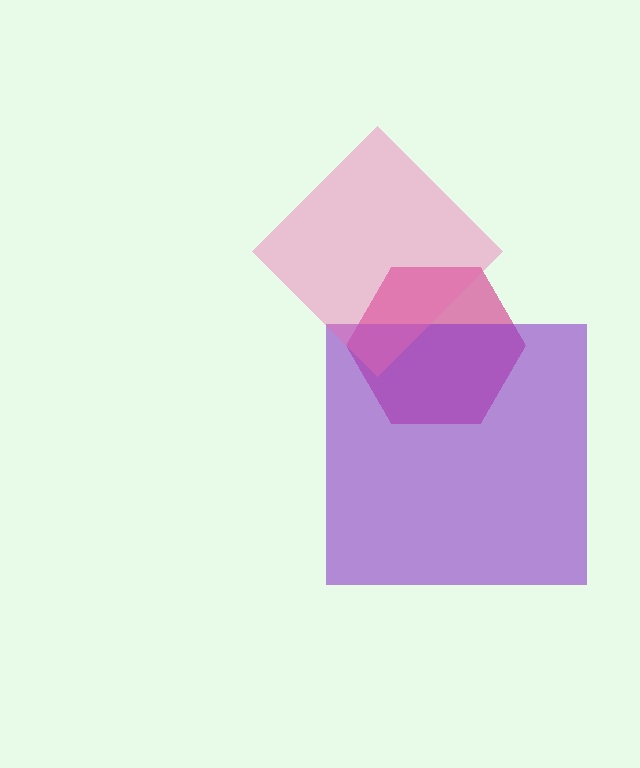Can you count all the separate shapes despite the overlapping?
Yes, there are 3 separate shapes.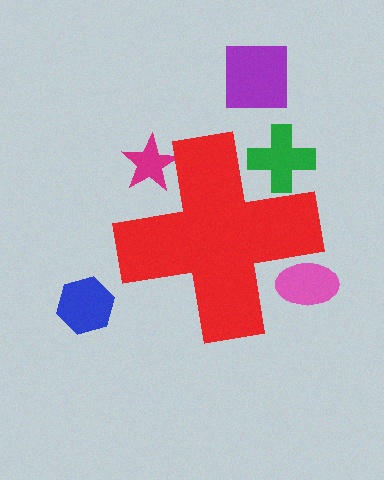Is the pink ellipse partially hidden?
Yes, the pink ellipse is partially hidden behind the red cross.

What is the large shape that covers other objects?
A red cross.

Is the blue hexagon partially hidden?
No, the blue hexagon is fully visible.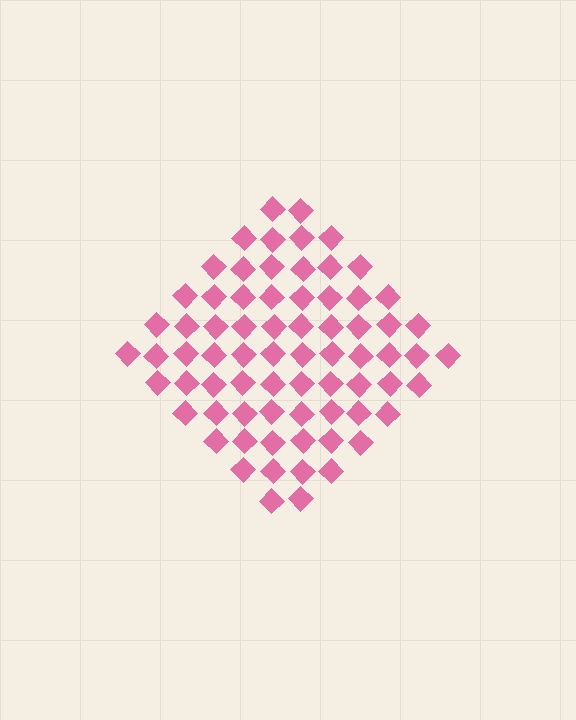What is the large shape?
The large shape is a diamond.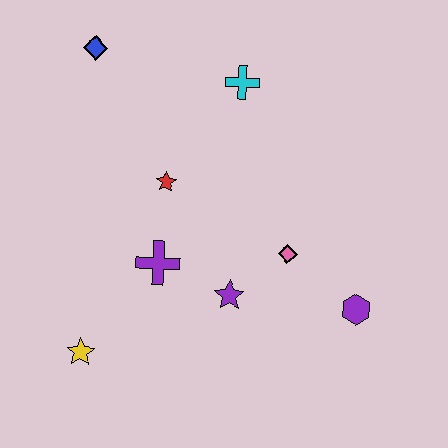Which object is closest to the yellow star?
The purple cross is closest to the yellow star.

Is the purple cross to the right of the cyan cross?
No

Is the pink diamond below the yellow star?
No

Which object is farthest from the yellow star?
The cyan cross is farthest from the yellow star.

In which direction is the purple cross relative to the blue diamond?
The purple cross is below the blue diamond.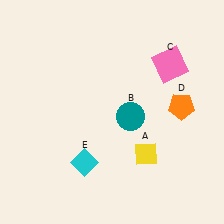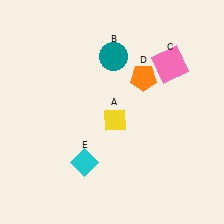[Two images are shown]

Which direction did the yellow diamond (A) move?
The yellow diamond (A) moved up.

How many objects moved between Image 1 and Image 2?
3 objects moved between the two images.